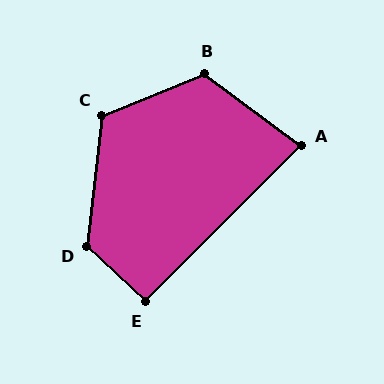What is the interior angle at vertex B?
Approximately 122 degrees (obtuse).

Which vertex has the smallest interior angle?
A, at approximately 82 degrees.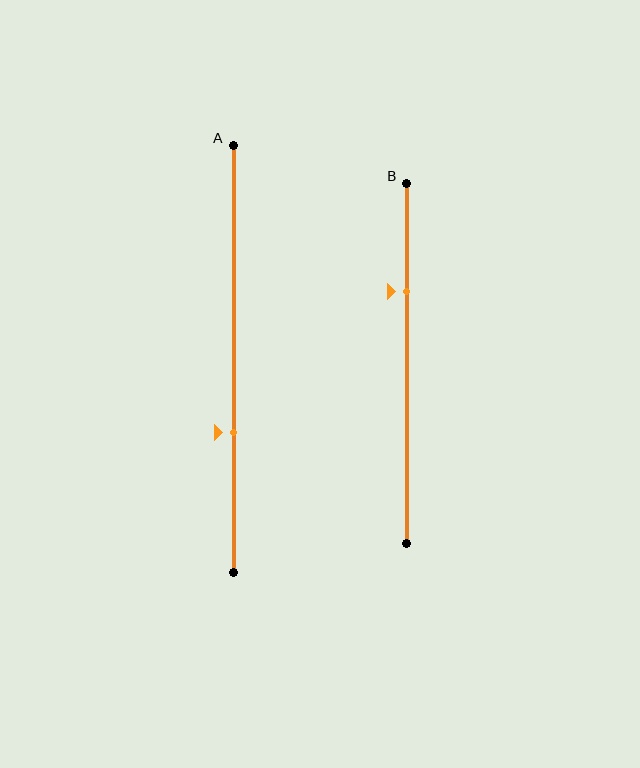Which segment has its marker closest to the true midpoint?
Segment A has its marker closest to the true midpoint.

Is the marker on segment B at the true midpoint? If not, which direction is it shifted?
No, the marker on segment B is shifted upward by about 20% of the segment length.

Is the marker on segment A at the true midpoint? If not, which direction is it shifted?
No, the marker on segment A is shifted downward by about 17% of the segment length.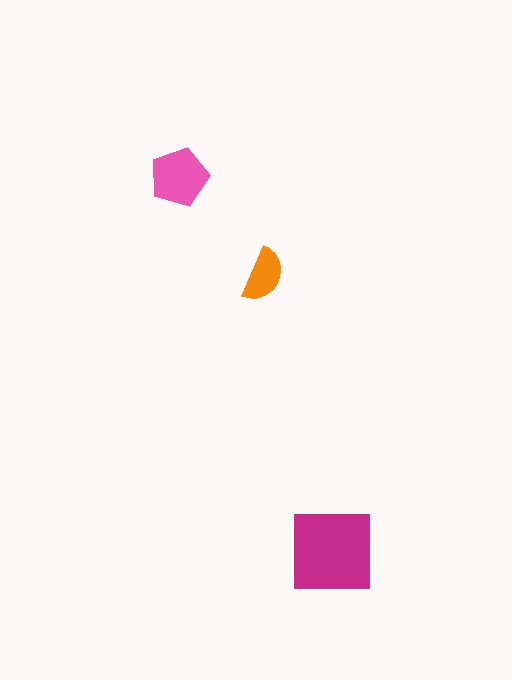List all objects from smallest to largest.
The orange semicircle, the pink pentagon, the magenta square.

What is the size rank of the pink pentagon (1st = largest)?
2nd.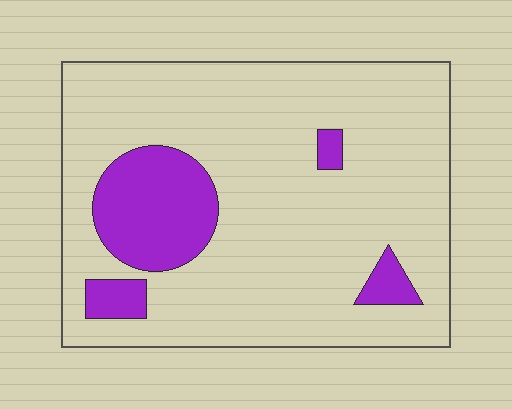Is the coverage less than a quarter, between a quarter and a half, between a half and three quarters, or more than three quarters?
Less than a quarter.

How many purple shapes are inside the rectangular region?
4.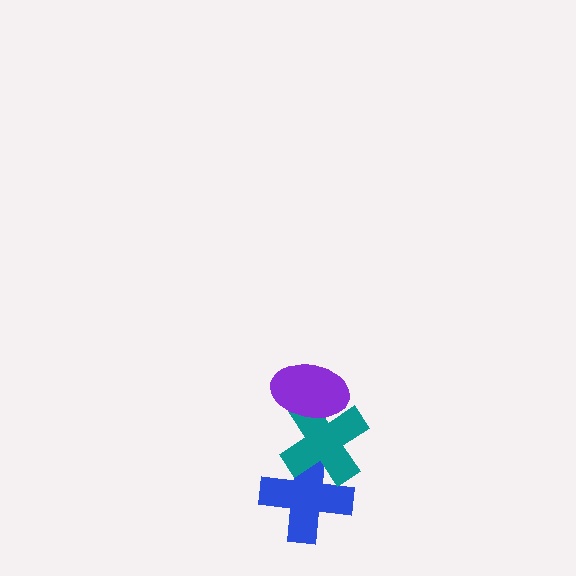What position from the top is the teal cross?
The teal cross is 2nd from the top.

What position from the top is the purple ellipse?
The purple ellipse is 1st from the top.